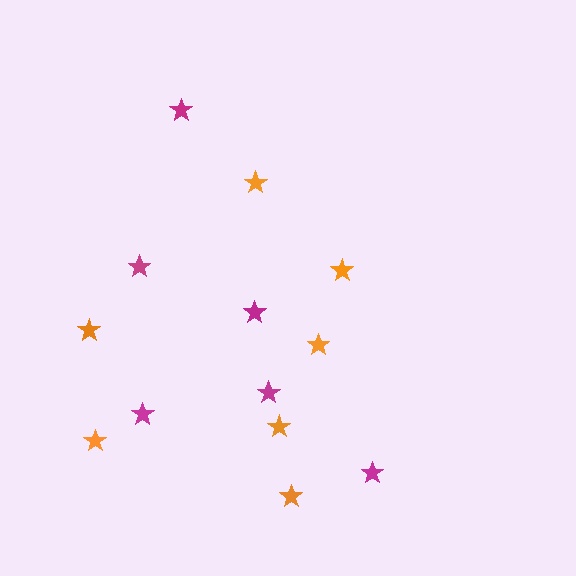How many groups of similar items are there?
There are 2 groups: one group of magenta stars (6) and one group of orange stars (7).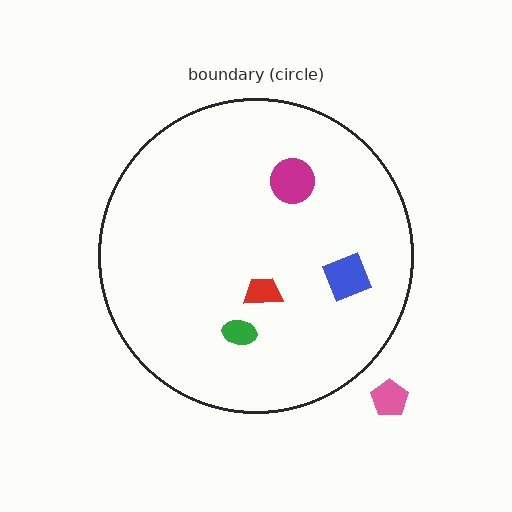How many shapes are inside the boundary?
4 inside, 1 outside.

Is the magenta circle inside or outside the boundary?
Inside.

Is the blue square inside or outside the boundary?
Inside.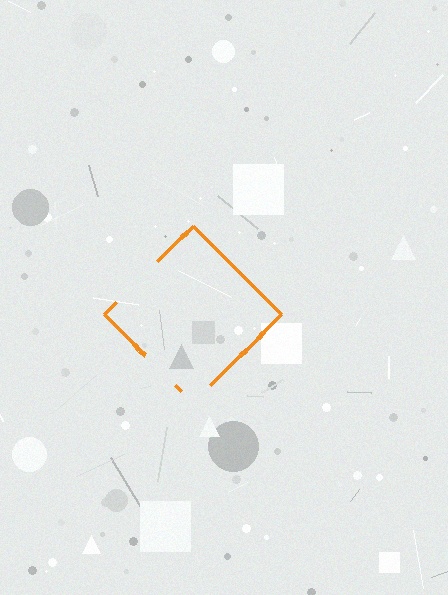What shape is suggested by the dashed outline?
The dashed outline suggests a diamond.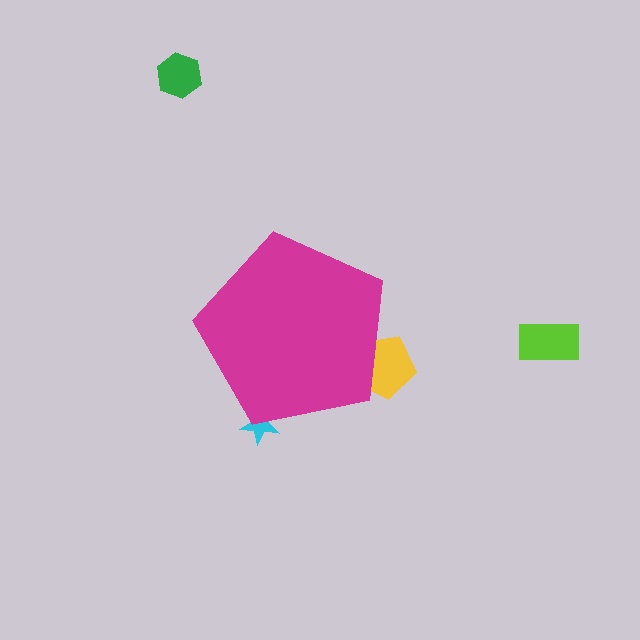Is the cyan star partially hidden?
Yes, the cyan star is partially hidden behind the magenta pentagon.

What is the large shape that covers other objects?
A magenta pentagon.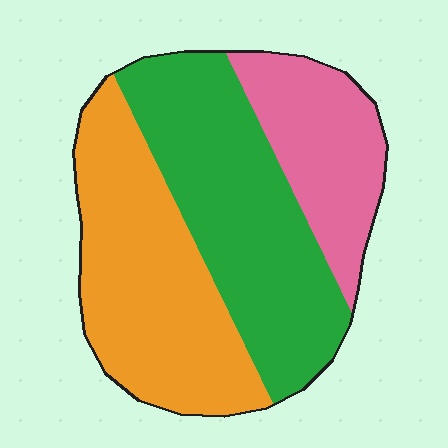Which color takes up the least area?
Pink, at roughly 20%.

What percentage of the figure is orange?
Orange covers around 40% of the figure.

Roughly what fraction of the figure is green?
Green covers 40% of the figure.